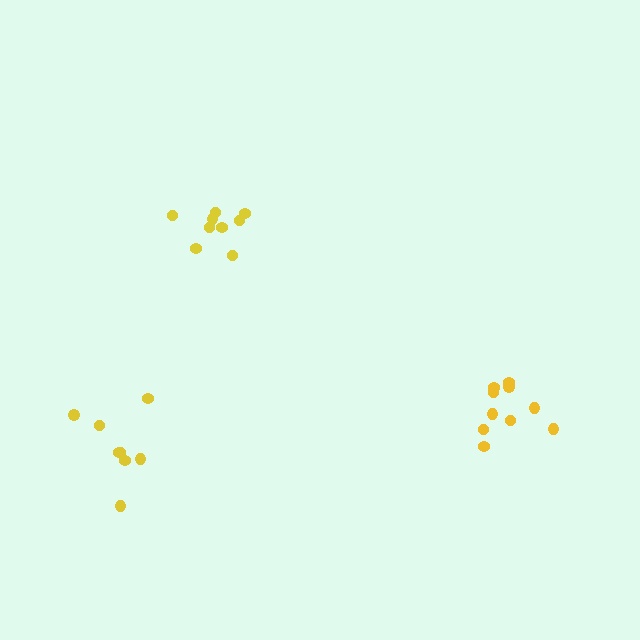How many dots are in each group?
Group 1: 9 dots, Group 2: 10 dots, Group 3: 8 dots (27 total).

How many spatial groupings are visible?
There are 3 spatial groupings.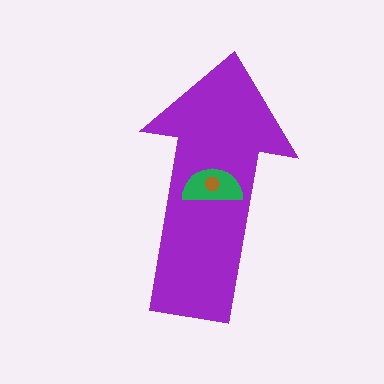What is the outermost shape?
The purple arrow.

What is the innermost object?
The brown hexagon.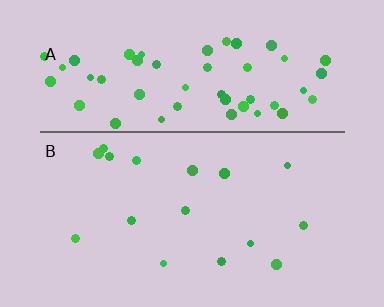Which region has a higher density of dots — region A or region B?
A (the top).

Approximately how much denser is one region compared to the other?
Approximately 3.5× — region A over region B.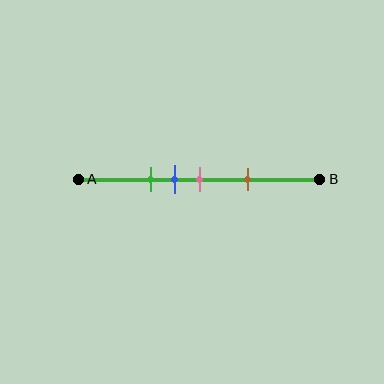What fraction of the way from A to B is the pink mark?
The pink mark is approximately 50% (0.5) of the way from A to B.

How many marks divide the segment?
There are 4 marks dividing the segment.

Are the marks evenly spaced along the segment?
No, the marks are not evenly spaced.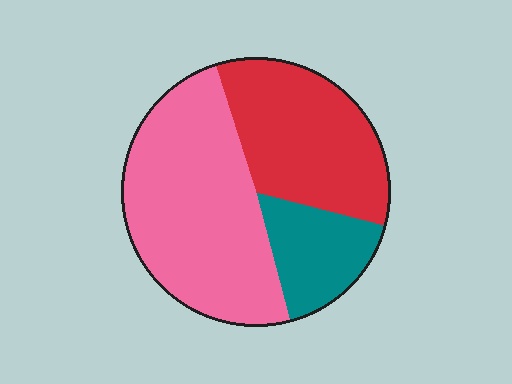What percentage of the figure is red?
Red covers around 35% of the figure.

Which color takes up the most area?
Pink, at roughly 50%.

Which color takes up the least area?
Teal, at roughly 15%.